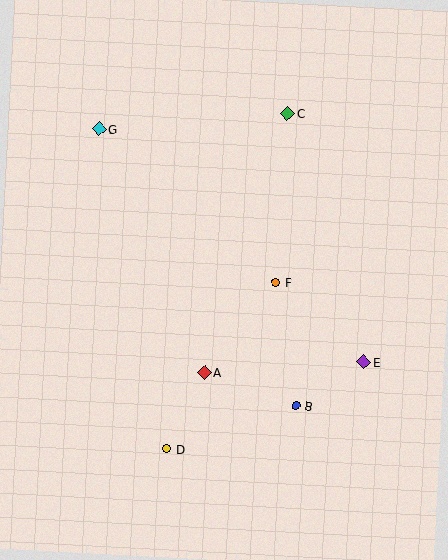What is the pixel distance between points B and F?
The distance between B and F is 125 pixels.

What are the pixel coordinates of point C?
Point C is at (288, 113).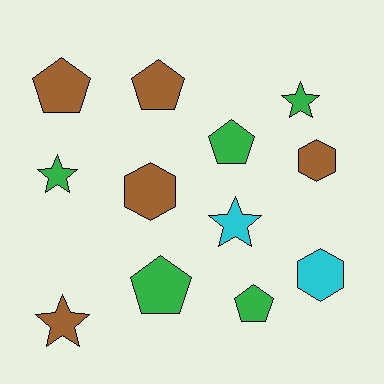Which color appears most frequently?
Brown, with 5 objects.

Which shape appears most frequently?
Pentagon, with 5 objects.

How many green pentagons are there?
There are 3 green pentagons.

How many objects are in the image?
There are 12 objects.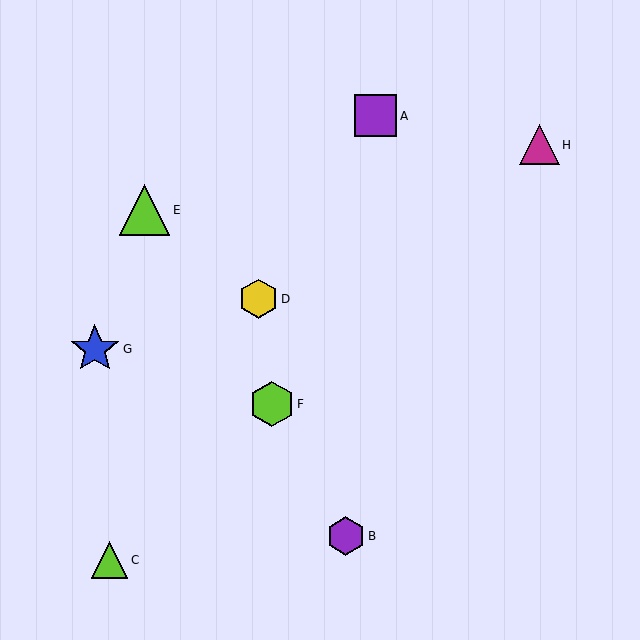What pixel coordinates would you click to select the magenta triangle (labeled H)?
Click at (539, 145) to select the magenta triangle H.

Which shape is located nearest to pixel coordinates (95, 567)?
The lime triangle (labeled C) at (109, 560) is nearest to that location.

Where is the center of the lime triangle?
The center of the lime triangle is at (109, 560).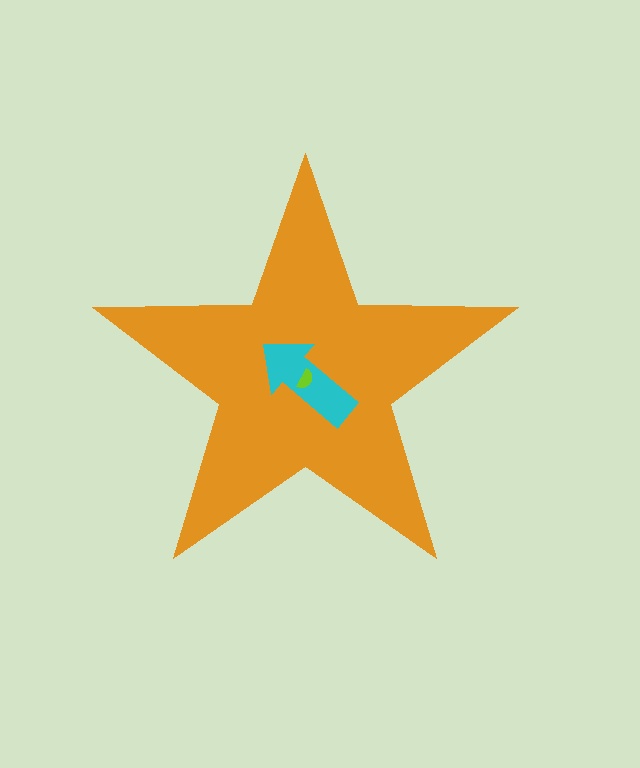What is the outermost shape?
The orange star.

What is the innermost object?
The lime semicircle.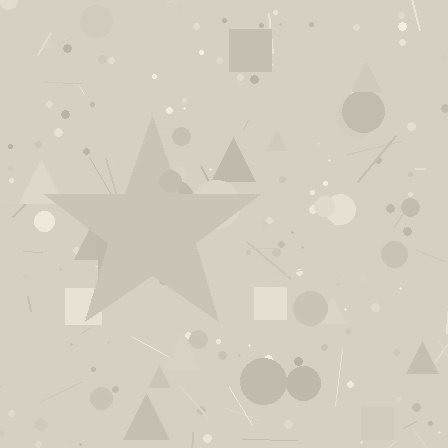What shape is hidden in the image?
A star is hidden in the image.